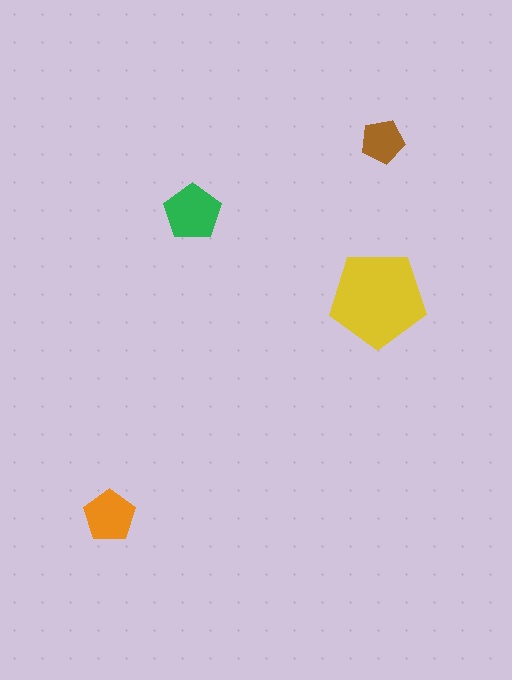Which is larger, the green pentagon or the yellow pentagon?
The yellow one.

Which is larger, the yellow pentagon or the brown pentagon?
The yellow one.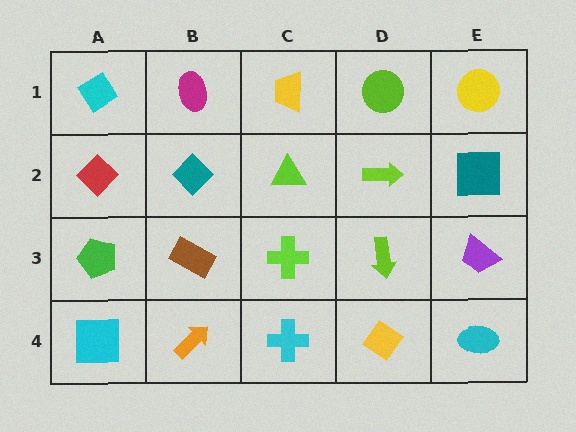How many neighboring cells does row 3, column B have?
4.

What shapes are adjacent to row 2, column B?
A magenta ellipse (row 1, column B), a brown rectangle (row 3, column B), a red diamond (row 2, column A), a lime triangle (row 2, column C).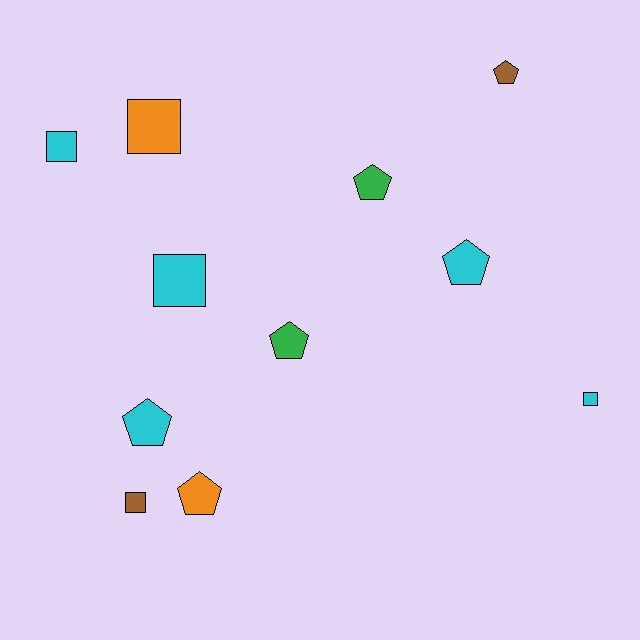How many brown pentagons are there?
There is 1 brown pentagon.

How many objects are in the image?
There are 11 objects.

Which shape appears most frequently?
Pentagon, with 6 objects.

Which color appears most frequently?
Cyan, with 5 objects.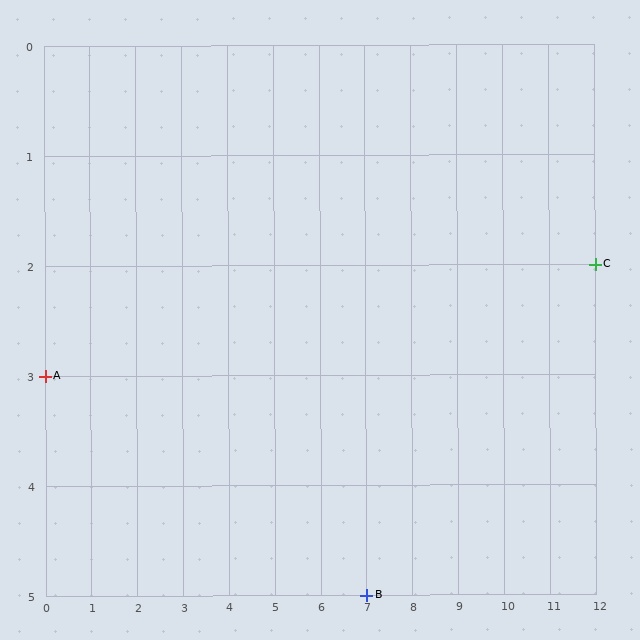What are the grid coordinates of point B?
Point B is at grid coordinates (7, 5).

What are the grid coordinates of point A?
Point A is at grid coordinates (0, 3).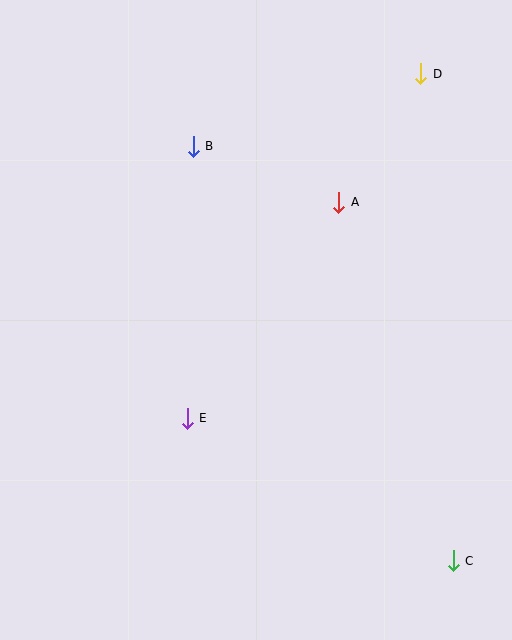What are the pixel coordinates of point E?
Point E is at (187, 418).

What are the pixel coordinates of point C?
Point C is at (453, 561).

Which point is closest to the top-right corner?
Point D is closest to the top-right corner.